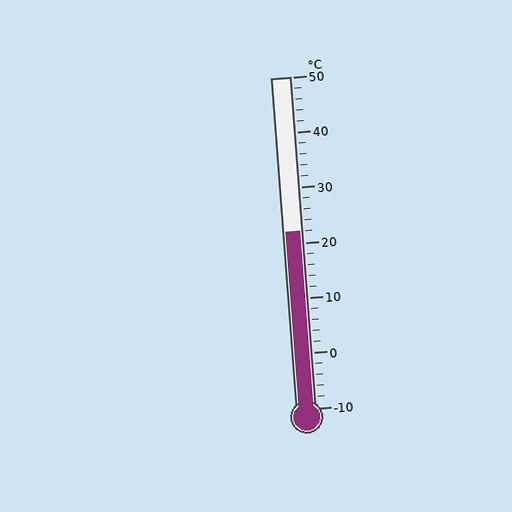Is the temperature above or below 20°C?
The temperature is above 20°C.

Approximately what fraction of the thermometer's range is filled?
The thermometer is filled to approximately 55% of its range.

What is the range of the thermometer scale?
The thermometer scale ranges from -10°C to 50°C.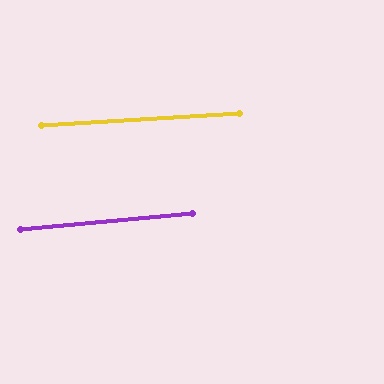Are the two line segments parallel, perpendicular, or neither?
Parallel — their directions differ by only 2.0°.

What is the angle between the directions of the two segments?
Approximately 2 degrees.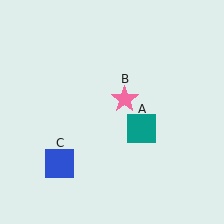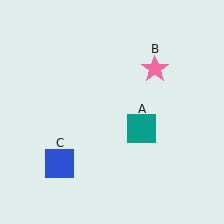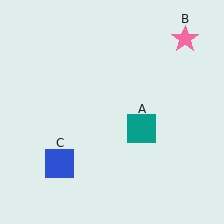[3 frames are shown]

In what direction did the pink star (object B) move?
The pink star (object B) moved up and to the right.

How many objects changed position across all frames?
1 object changed position: pink star (object B).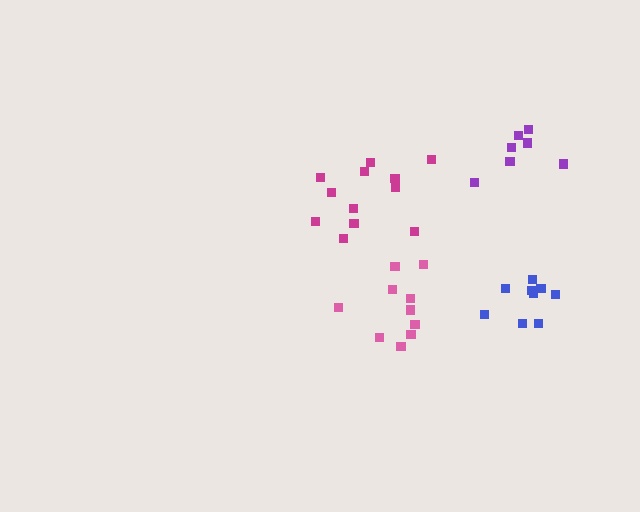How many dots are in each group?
Group 1: 9 dots, Group 2: 10 dots, Group 3: 7 dots, Group 4: 12 dots (38 total).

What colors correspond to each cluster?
The clusters are colored: blue, pink, purple, magenta.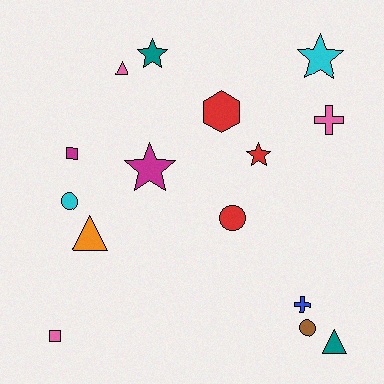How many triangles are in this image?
There are 3 triangles.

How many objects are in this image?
There are 15 objects.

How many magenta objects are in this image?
There are 2 magenta objects.